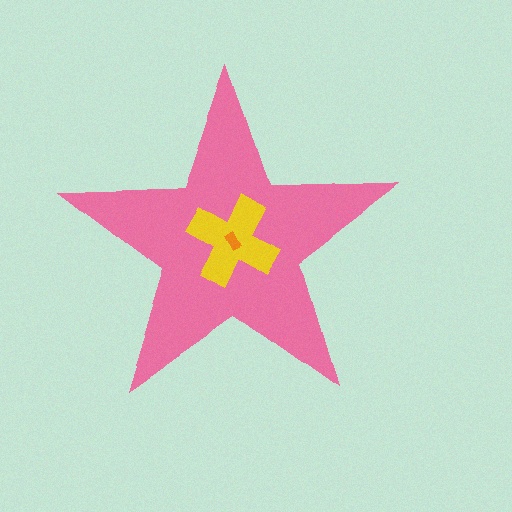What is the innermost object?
The orange rectangle.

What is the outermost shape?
The pink star.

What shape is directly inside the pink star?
The yellow cross.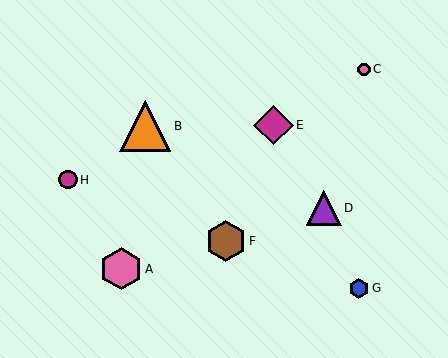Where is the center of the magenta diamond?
The center of the magenta diamond is at (273, 125).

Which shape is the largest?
The orange triangle (labeled B) is the largest.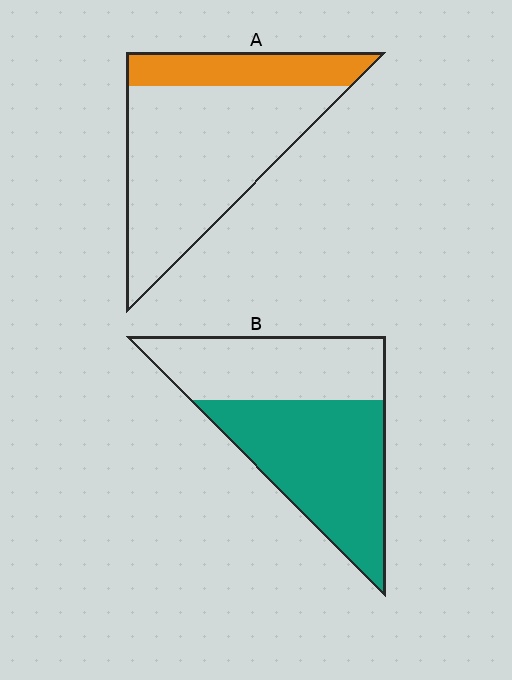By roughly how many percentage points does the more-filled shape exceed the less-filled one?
By roughly 35 percentage points (B over A).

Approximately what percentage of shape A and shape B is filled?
A is approximately 25% and B is approximately 55%.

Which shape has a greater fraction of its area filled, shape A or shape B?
Shape B.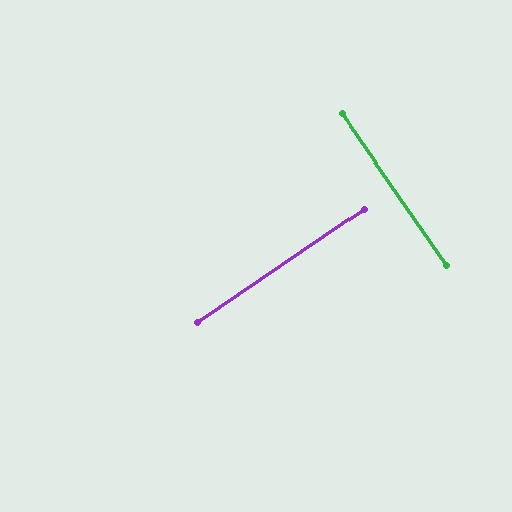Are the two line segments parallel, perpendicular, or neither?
Perpendicular — they meet at approximately 90°.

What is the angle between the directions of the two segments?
Approximately 90 degrees.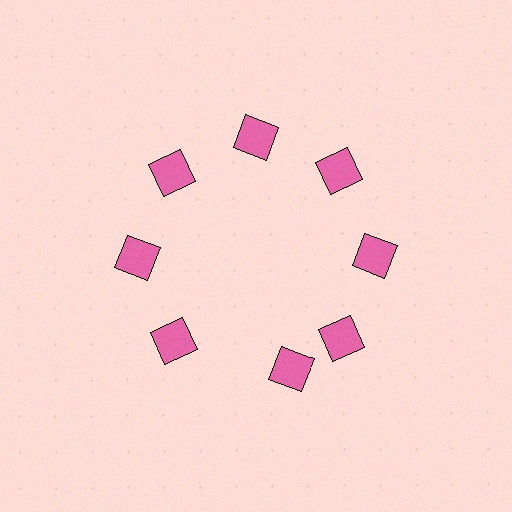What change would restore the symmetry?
The symmetry would be restored by rotating it back into even spacing with its neighbors so that all 8 diamonds sit at equal angles and equal distance from the center.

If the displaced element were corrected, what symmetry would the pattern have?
It would have 8-fold rotational symmetry — the pattern would map onto itself every 45 degrees.